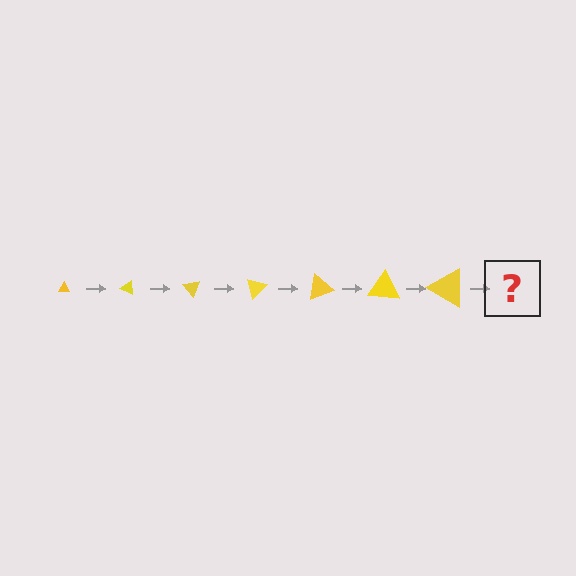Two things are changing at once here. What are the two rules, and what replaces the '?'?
The two rules are that the triangle grows larger each step and it rotates 25 degrees each step. The '?' should be a triangle, larger than the previous one and rotated 175 degrees from the start.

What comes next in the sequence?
The next element should be a triangle, larger than the previous one and rotated 175 degrees from the start.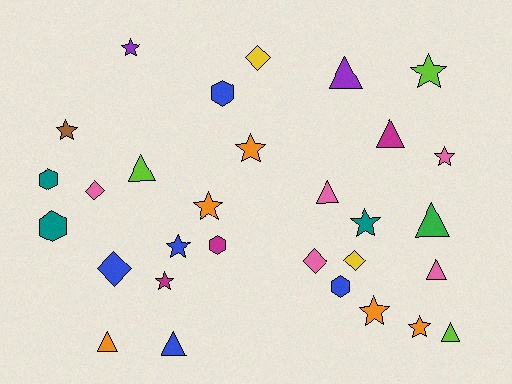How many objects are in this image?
There are 30 objects.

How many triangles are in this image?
There are 9 triangles.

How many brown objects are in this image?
There is 1 brown object.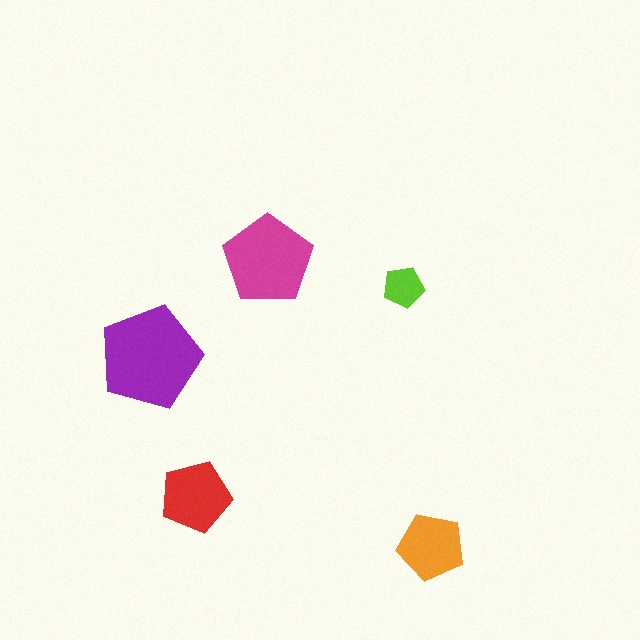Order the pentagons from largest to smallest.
the purple one, the magenta one, the red one, the orange one, the lime one.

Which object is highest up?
The magenta pentagon is topmost.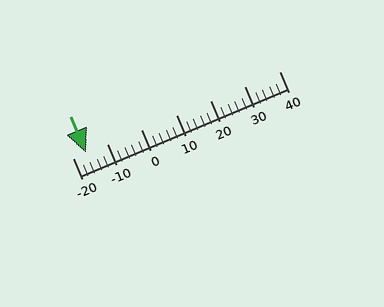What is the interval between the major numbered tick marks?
The major tick marks are spaced 10 units apart.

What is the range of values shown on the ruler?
The ruler shows values from -20 to 40.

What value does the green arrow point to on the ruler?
The green arrow points to approximately -16.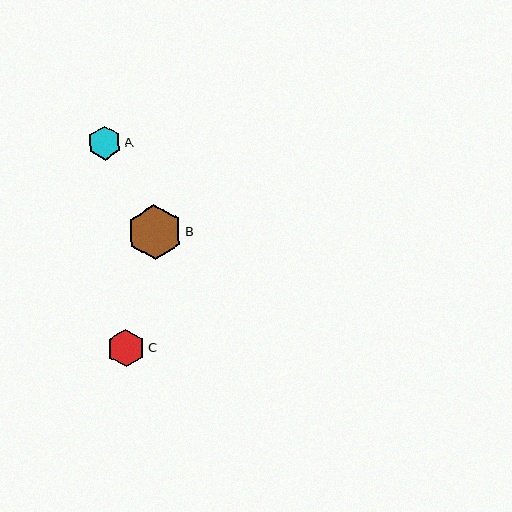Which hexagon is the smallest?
Hexagon A is the smallest with a size of approximately 34 pixels.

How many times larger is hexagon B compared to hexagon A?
Hexagon B is approximately 1.6 times the size of hexagon A.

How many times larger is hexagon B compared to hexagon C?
Hexagon B is approximately 1.5 times the size of hexagon C.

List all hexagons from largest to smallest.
From largest to smallest: B, C, A.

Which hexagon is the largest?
Hexagon B is the largest with a size of approximately 55 pixels.